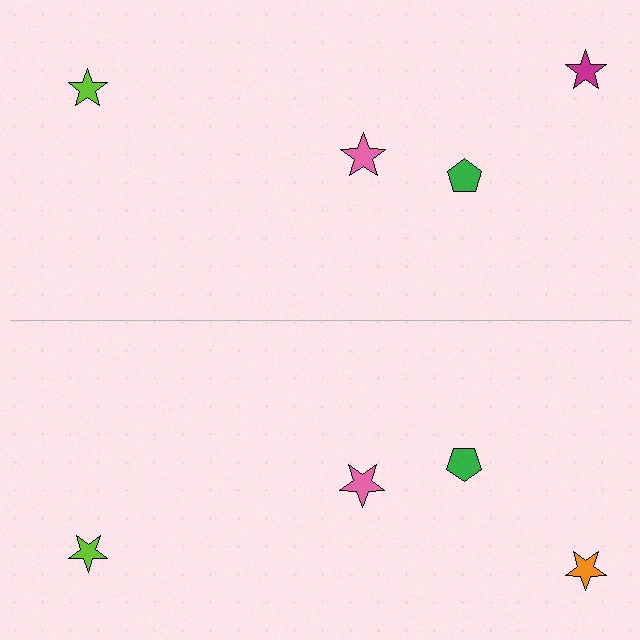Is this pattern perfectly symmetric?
No, the pattern is not perfectly symmetric. The orange star on the bottom side breaks the symmetry — its mirror counterpart is magenta.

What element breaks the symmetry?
The orange star on the bottom side breaks the symmetry — its mirror counterpart is magenta.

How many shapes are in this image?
There are 8 shapes in this image.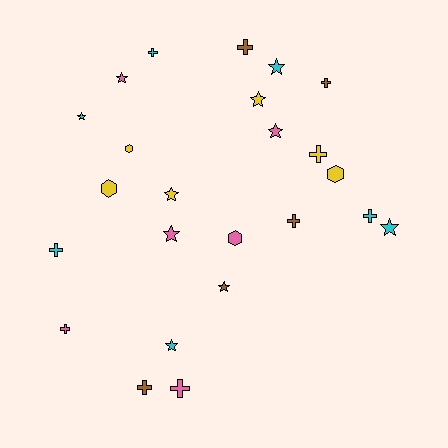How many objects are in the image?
There are 24 objects.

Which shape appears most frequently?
Cross, with 10 objects.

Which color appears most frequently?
Cyan, with 7 objects.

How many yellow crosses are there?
There is 1 yellow cross.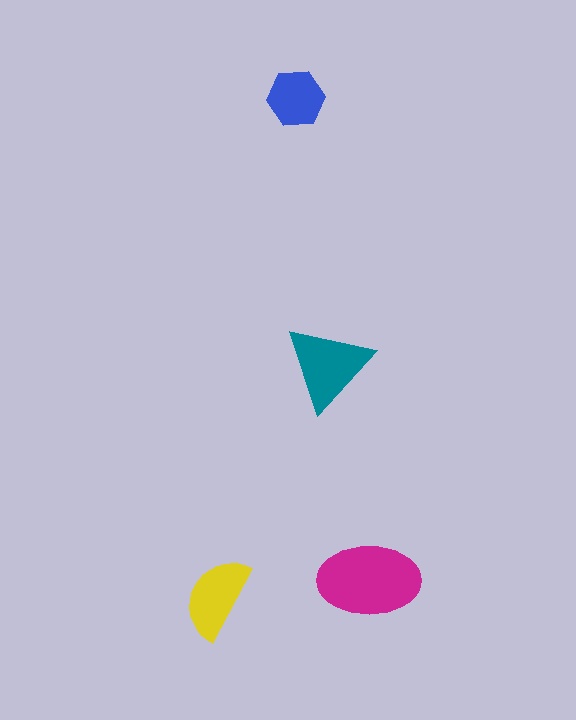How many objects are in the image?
There are 4 objects in the image.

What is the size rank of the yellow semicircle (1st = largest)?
3rd.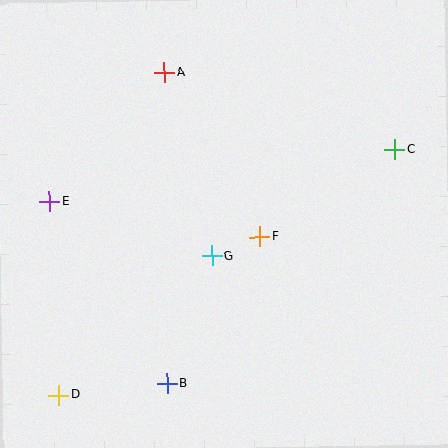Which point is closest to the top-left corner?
Point A is closest to the top-left corner.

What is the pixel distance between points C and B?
The distance between C and B is 327 pixels.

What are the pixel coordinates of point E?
Point E is at (49, 201).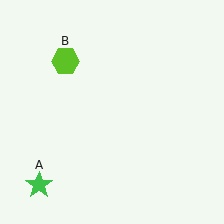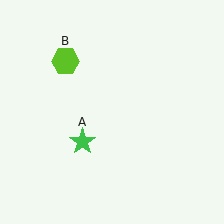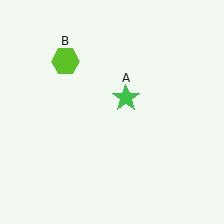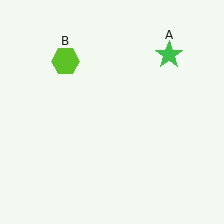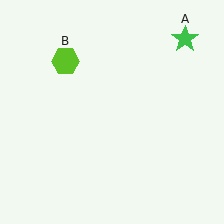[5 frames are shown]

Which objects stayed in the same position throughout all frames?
Lime hexagon (object B) remained stationary.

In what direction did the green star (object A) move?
The green star (object A) moved up and to the right.